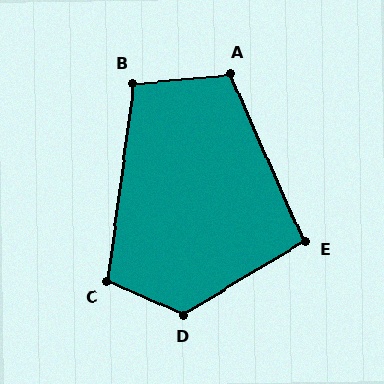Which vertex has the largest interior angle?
D, at approximately 125 degrees.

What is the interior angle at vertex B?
Approximately 103 degrees (obtuse).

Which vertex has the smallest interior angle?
E, at approximately 97 degrees.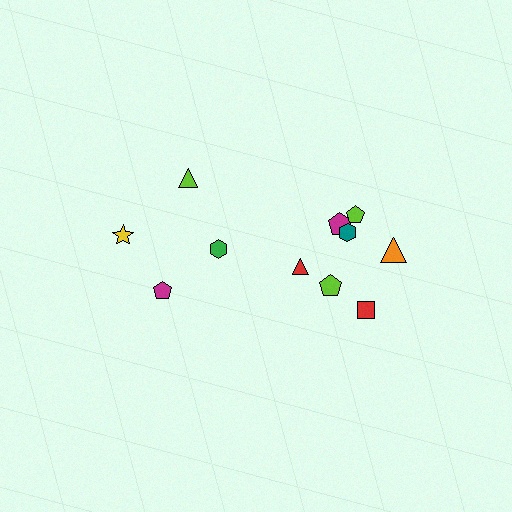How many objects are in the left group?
There are 4 objects.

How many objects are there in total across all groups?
There are 11 objects.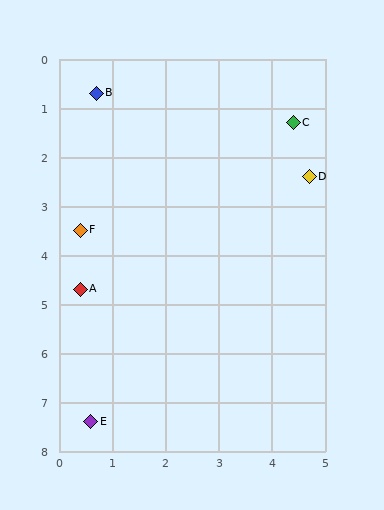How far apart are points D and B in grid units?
Points D and B are about 4.3 grid units apart.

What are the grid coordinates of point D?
Point D is at approximately (4.7, 2.4).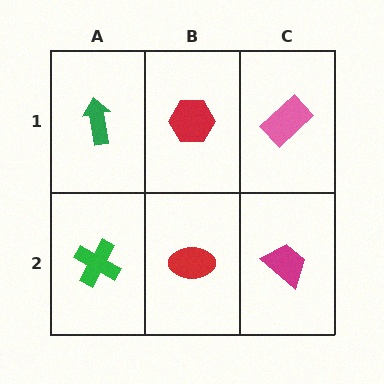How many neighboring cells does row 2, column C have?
2.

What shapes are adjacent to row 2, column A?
A green arrow (row 1, column A), a red ellipse (row 2, column B).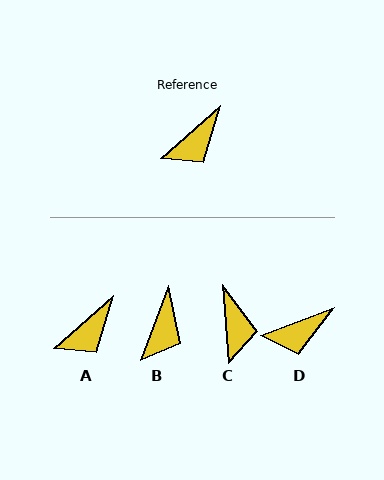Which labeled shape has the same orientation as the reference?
A.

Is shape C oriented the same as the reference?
No, it is off by about 53 degrees.